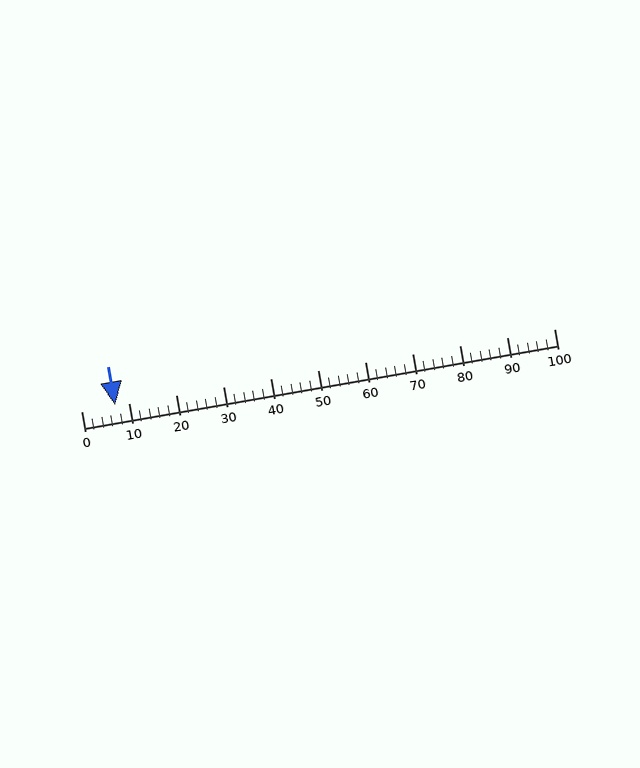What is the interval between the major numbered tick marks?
The major tick marks are spaced 10 units apart.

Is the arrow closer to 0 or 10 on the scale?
The arrow is closer to 10.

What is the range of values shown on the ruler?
The ruler shows values from 0 to 100.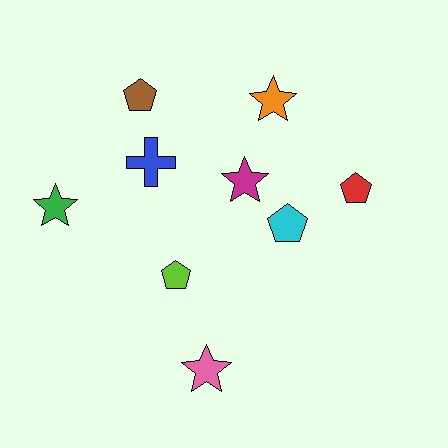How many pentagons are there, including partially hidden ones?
There are 4 pentagons.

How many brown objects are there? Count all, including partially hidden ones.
There is 1 brown object.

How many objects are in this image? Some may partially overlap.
There are 9 objects.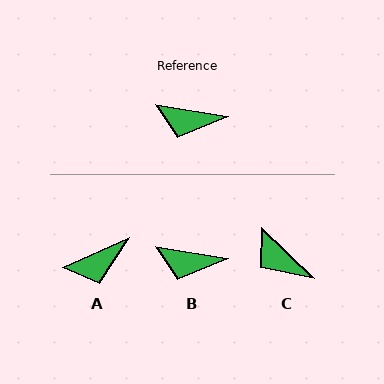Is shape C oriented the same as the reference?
No, it is off by about 34 degrees.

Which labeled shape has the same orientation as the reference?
B.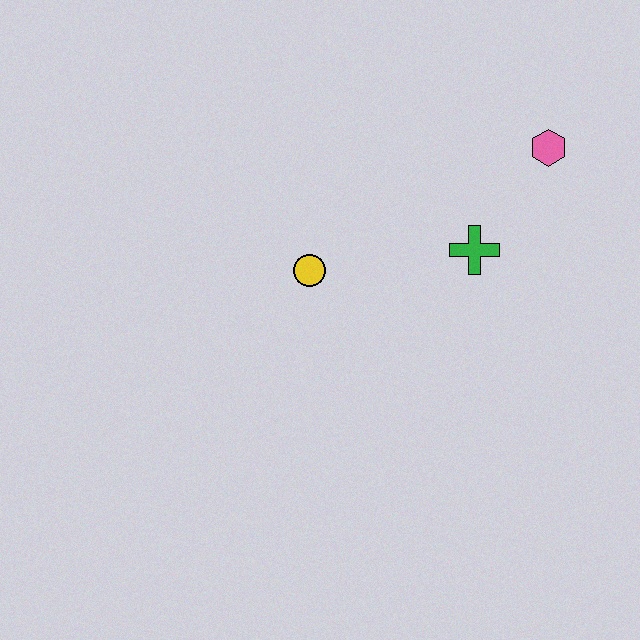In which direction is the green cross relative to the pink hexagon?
The green cross is below the pink hexagon.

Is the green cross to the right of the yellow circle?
Yes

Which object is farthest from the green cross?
The yellow circle is farthest from the green cross.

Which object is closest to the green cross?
The pink hexagon is closest to the green cross.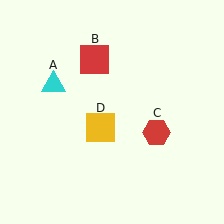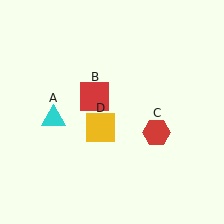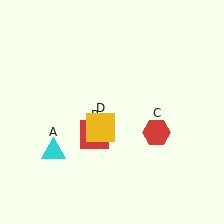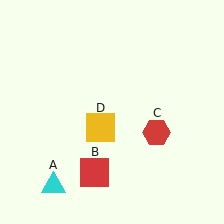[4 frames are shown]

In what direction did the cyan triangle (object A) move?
The cyan triangle (object A) moved down.